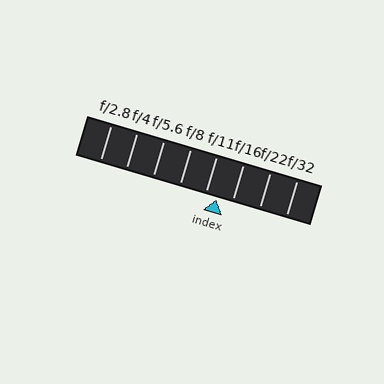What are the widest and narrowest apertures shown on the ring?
The widest aperture shown is f/2.8 and the narrowest is f/32.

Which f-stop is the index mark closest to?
The index mark is closest to f/11.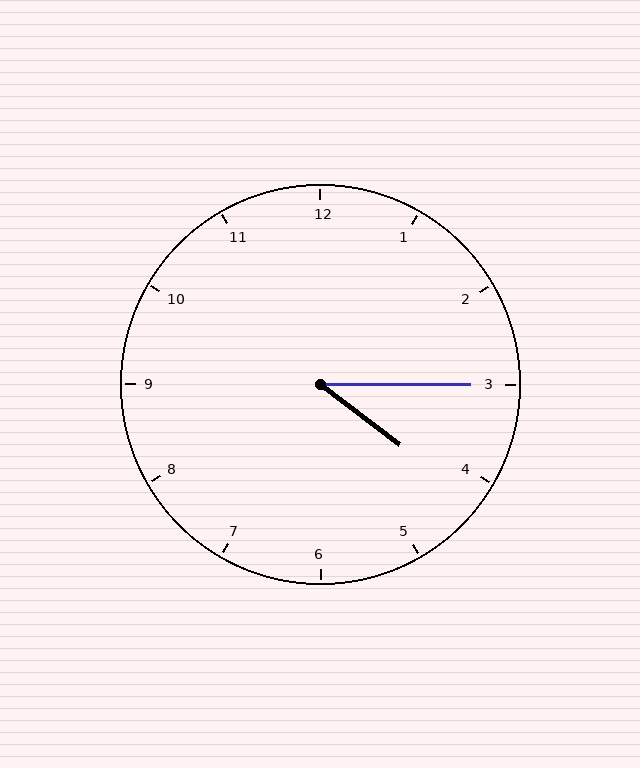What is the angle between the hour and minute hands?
Approximately 38 degrees.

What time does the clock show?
4:15.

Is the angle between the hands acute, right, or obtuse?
It is acute.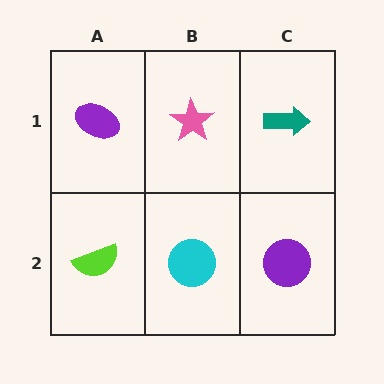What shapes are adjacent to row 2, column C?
A teal arrow (row 1, column C), a cyan circle (row 2, column B).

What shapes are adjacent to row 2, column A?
A purple ellipse (row 1, column A), a cyan circle (row 2, column B).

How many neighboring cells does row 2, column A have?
2.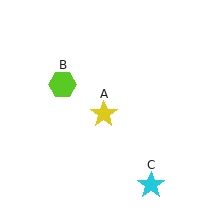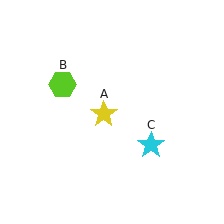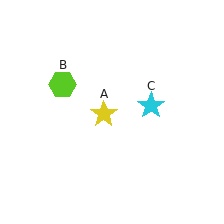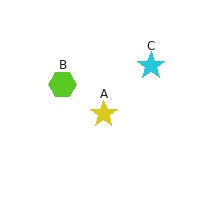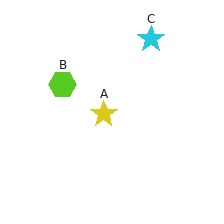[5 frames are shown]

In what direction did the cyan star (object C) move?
The cyan star (object C) moved up.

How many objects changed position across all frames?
1 object changed position: cyan star (object C).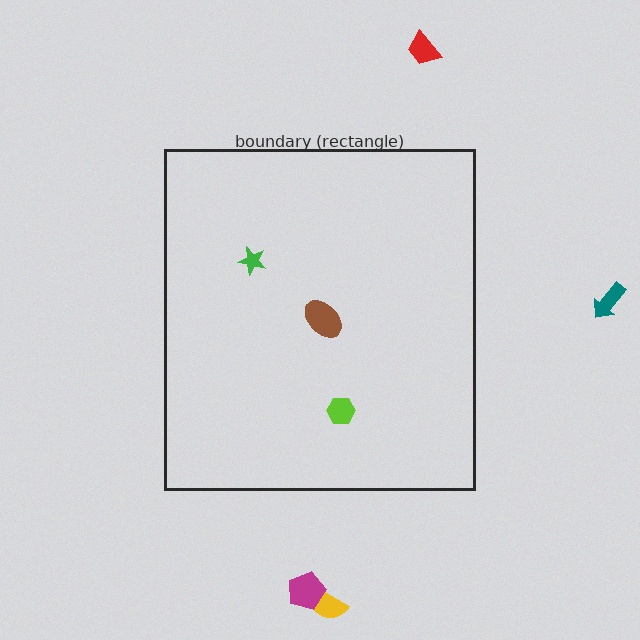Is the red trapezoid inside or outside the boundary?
Outside.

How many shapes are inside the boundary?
3 inside, 4 outside.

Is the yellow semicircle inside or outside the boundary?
Outside.